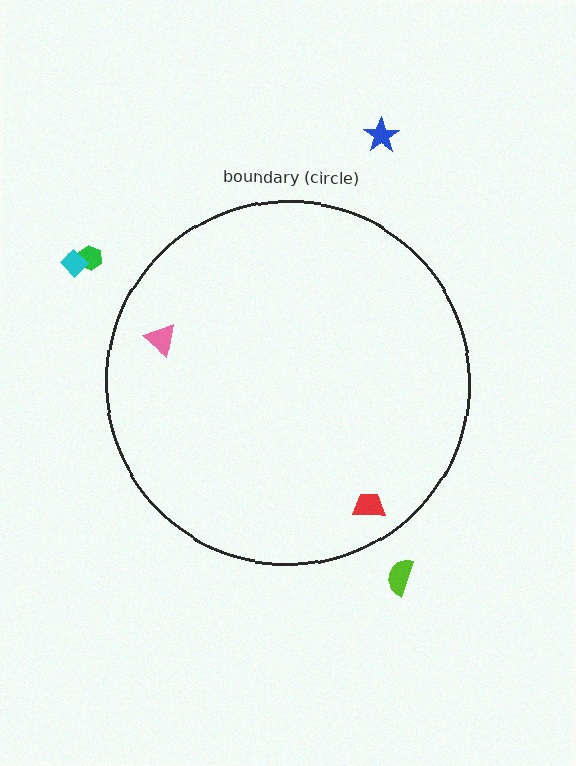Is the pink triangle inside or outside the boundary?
Inside.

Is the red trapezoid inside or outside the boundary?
Inside.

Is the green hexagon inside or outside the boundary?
Outside.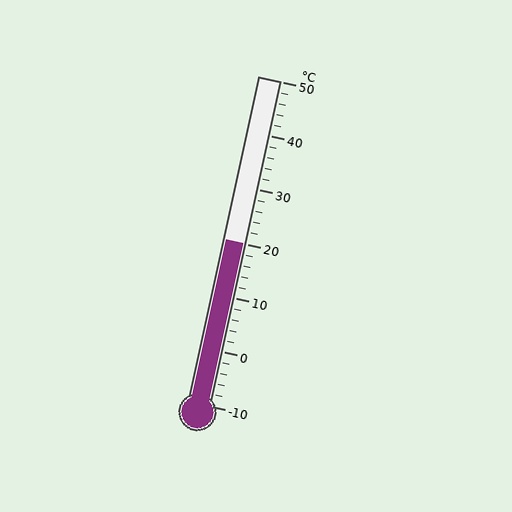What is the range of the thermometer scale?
The thermometer scale ranges from -10°C to 50°C.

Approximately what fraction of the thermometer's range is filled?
The thermometer is filled to approximately 50% of its range.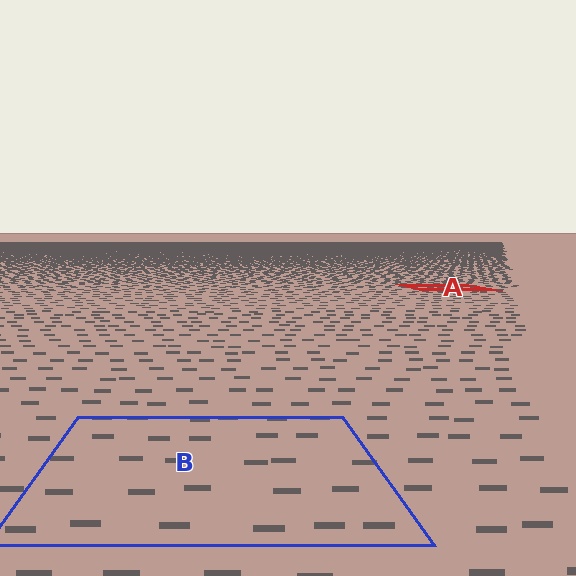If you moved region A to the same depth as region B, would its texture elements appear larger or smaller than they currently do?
They would appear larger. At a closer depth, the same texture elements are projected at a bigger on-screen size.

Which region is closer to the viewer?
Region B is closer. The texture elements there are larger and more spread out.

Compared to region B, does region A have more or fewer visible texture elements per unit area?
Region A has more texture elements per unit area — they are packed more densely because it is farther away.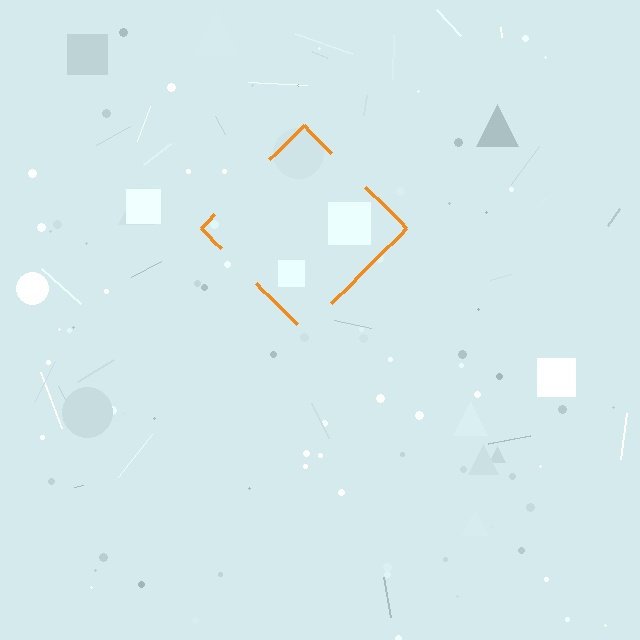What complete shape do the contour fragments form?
The contour fragments form a diamond.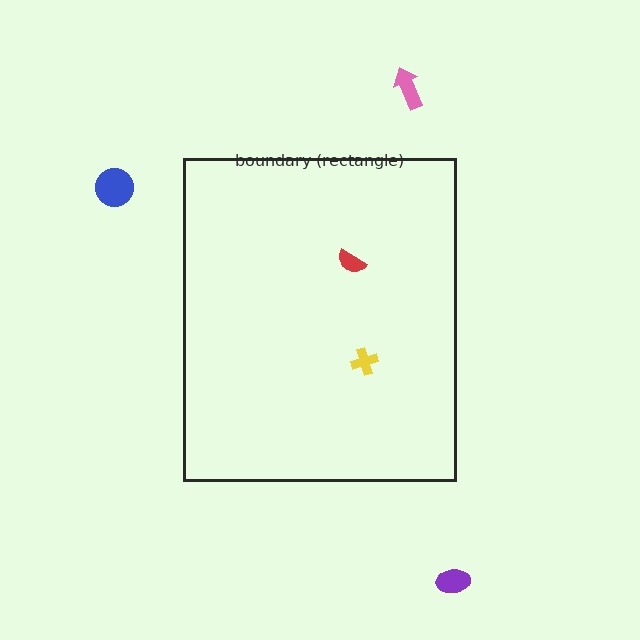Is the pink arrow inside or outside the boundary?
Outside.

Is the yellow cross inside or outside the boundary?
Inside.